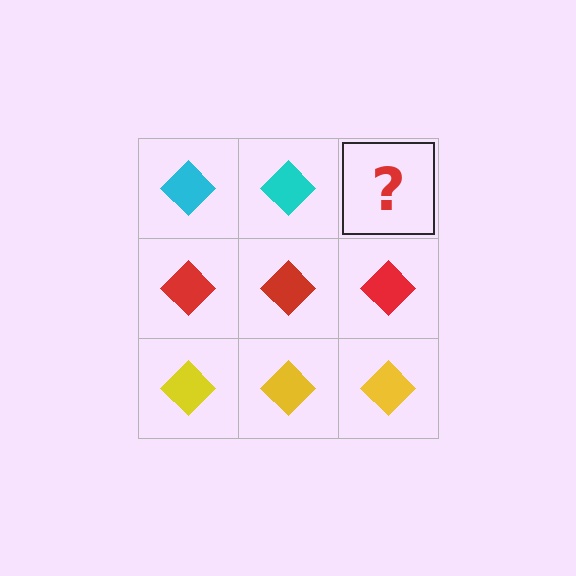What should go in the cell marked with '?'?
The missing cell should contain a cyan diamond.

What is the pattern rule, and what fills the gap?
The rule is that each row has a consistent color. The gap should be filled with a cyan diamond.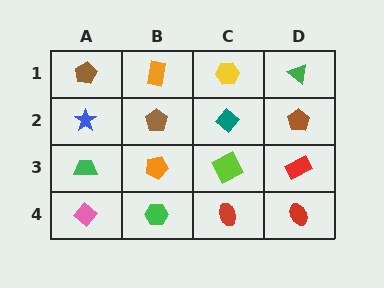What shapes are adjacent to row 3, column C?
A teal diamond (row 2, column C), a red ellipse (row 4, column C), an orange pentagon (row 3, column B), a red rectangle (row 3, column D).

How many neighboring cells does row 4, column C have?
3.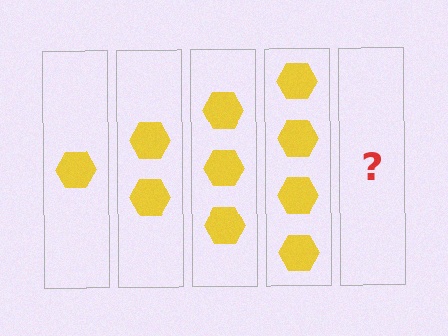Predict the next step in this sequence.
The next step is 5 hexagons.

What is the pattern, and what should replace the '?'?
The pattern is that each step adds one more hexagon. The '?' should be 5 hexagons.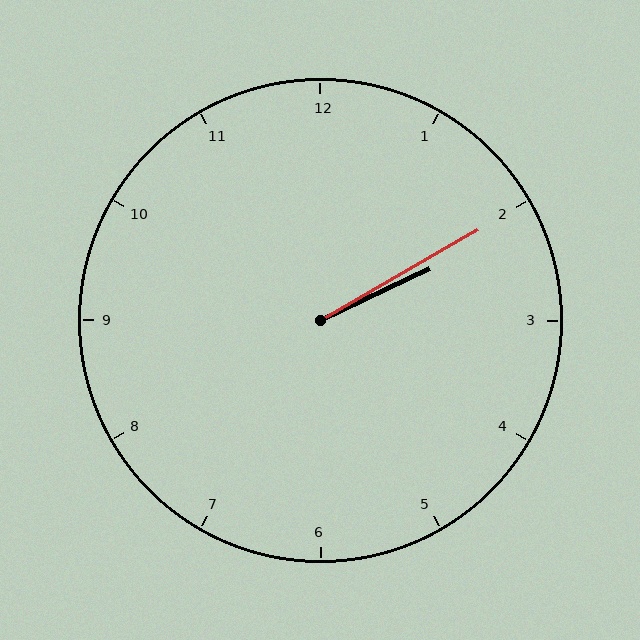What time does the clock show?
2:10.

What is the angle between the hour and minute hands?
Approximately 5 degrees.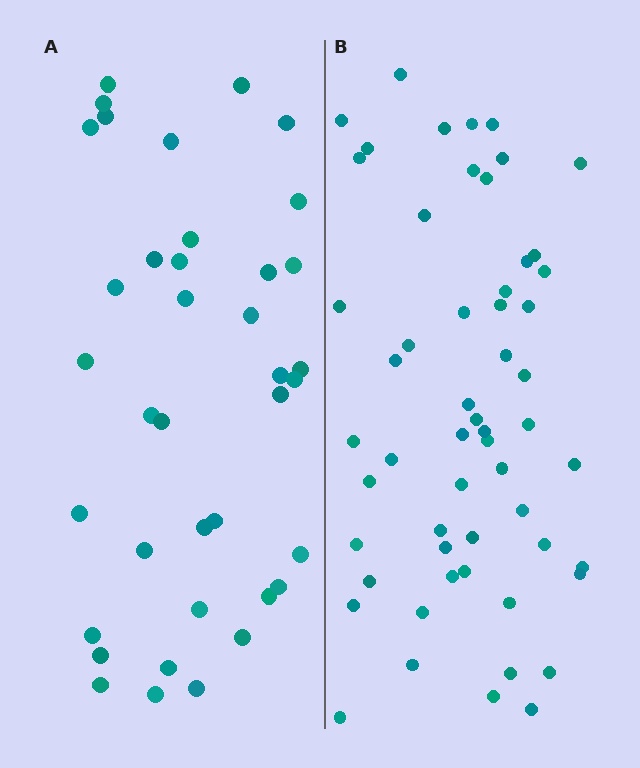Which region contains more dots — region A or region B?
Region B (the right region) has more dots.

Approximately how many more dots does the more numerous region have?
Region B has approximately 20 more dots than region A.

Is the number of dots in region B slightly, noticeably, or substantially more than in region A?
Region B has substantially more. The ratio is roughly 1.5 to 1.